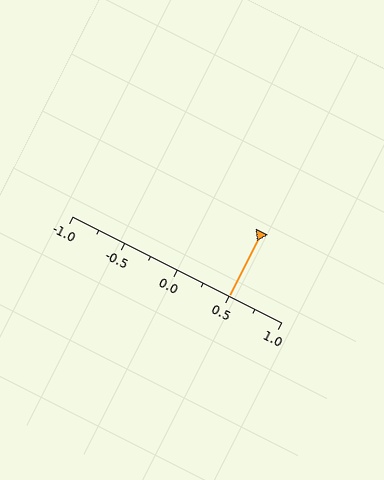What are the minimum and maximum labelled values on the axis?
The axis runs from -1.0 to 1.0.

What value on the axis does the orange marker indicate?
The marker indicates approximately 0.5.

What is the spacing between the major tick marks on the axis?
The major ticks are spaced 0.5 apart.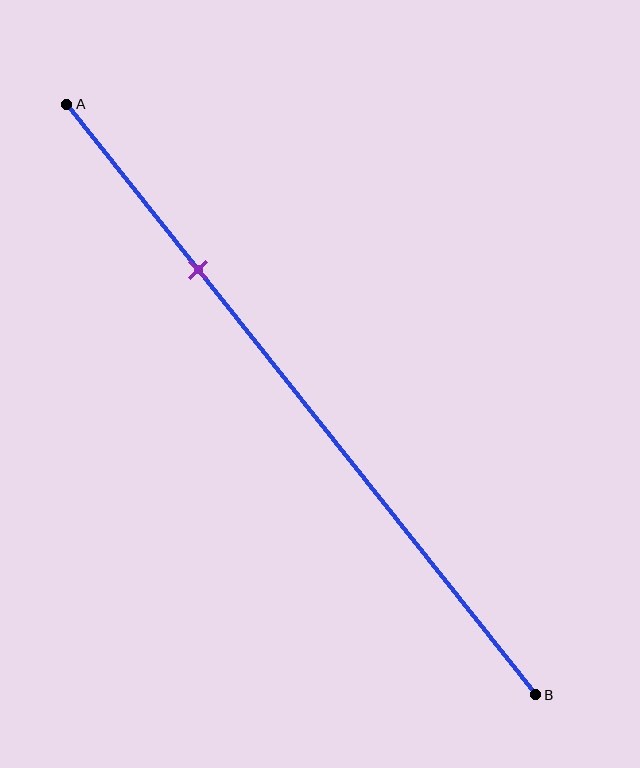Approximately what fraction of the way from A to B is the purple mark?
The purple mark is approximately 30% of the way from A to B.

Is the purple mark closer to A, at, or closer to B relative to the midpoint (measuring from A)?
The purple mark is closer to point A than the midpoint of segment AB.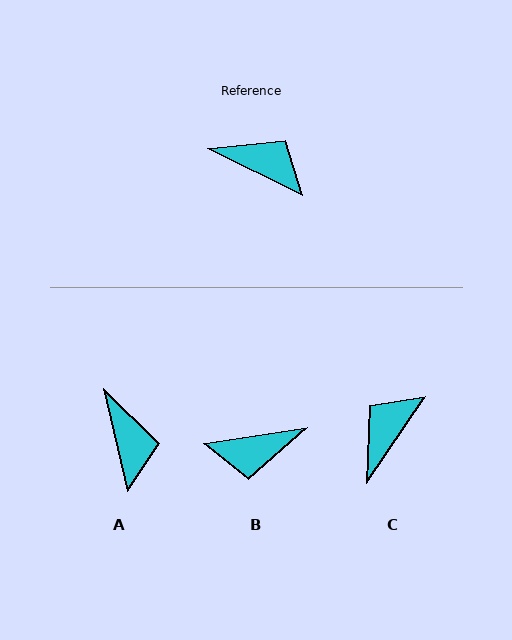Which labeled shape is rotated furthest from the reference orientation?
B, about 145 degrees away.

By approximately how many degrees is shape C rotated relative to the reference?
Approximately 82 degrees counter-clockwise.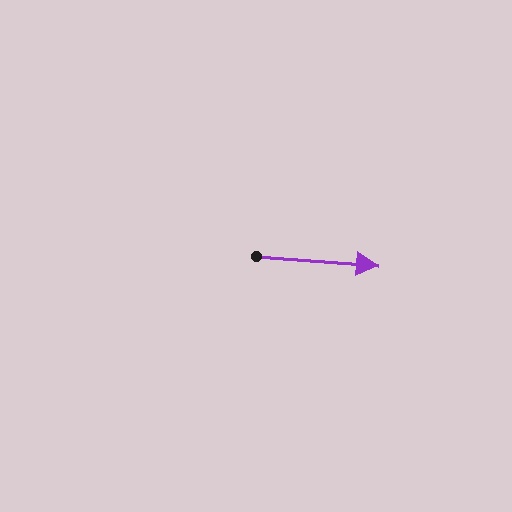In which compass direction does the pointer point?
East.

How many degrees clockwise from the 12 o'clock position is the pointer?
Approximately 94 degrees.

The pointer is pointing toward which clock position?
Roughly 3 o'clock.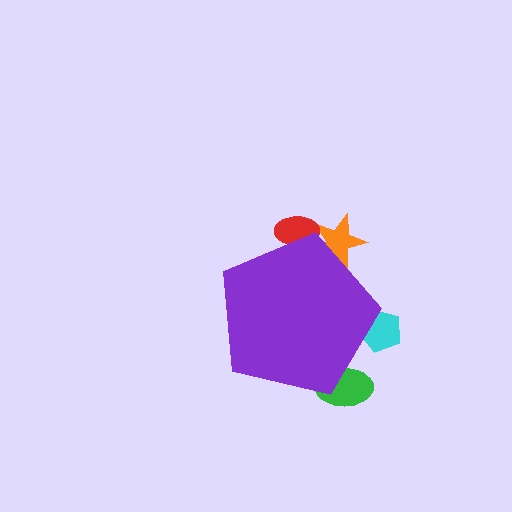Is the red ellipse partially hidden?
Yes, the red ellipse is partially hidden behind the purple pentagon.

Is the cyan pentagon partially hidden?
Yes, the cyan pentagon is partially hidden behind the purple pentagon.